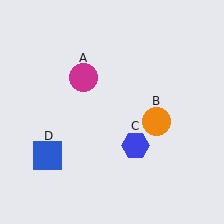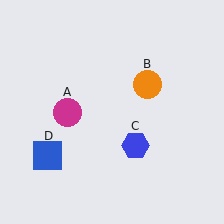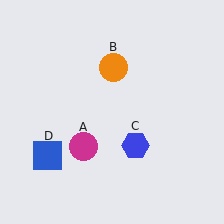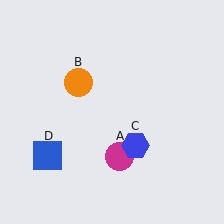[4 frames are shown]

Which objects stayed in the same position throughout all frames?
Blue hexagon (object C) and blue square (object D) remained stationary.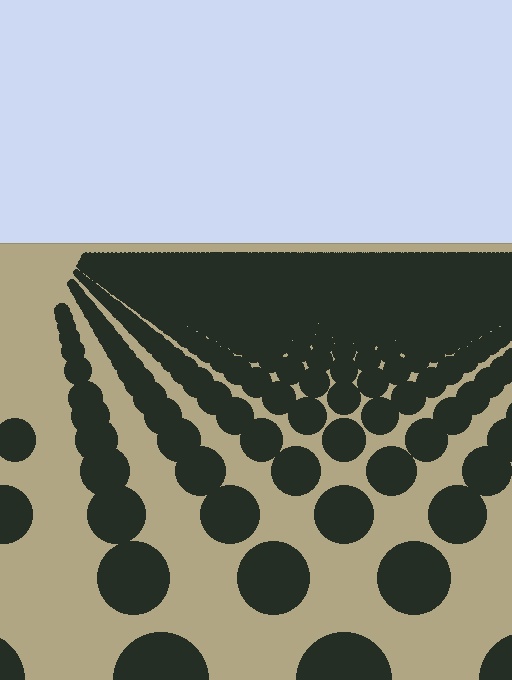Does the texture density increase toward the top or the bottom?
Density increases toward the top.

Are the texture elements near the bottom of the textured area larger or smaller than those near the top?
Larger. Near the bottom, elements are closer to the viewer and appear at a bigger on-screen size.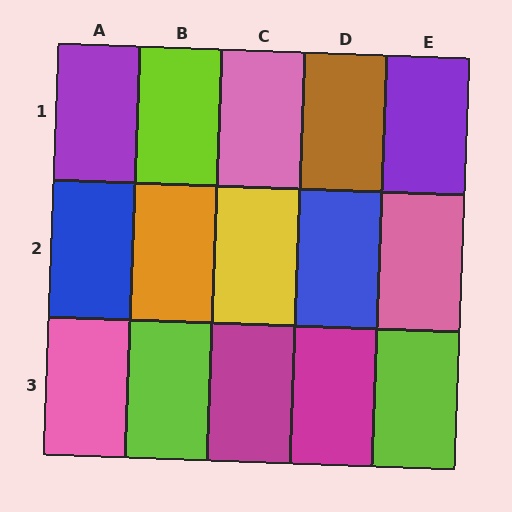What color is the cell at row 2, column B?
Orange.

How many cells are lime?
3 cells are lime.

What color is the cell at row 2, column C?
Yellow.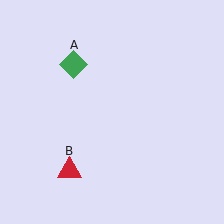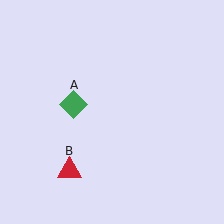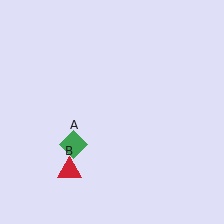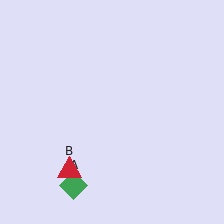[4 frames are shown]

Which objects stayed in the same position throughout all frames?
Red triangle (object B) remained stationary.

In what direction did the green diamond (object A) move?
The green diamond (object A) moved down.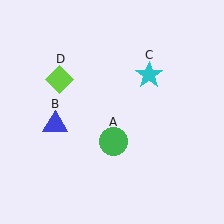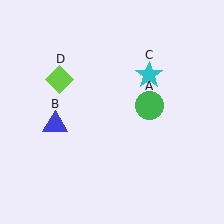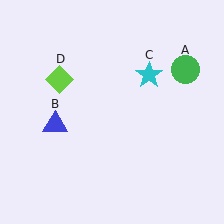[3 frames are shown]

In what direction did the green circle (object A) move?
The green circle (object A) moved up and to the right.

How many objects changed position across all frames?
1 object changed position: green circle (object A).